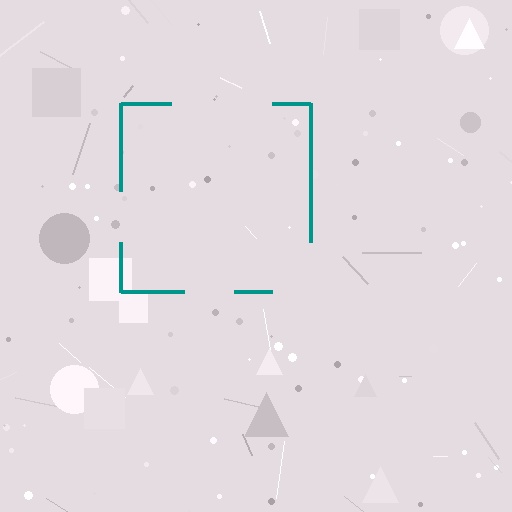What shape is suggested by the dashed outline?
The dashed outline suggests a square.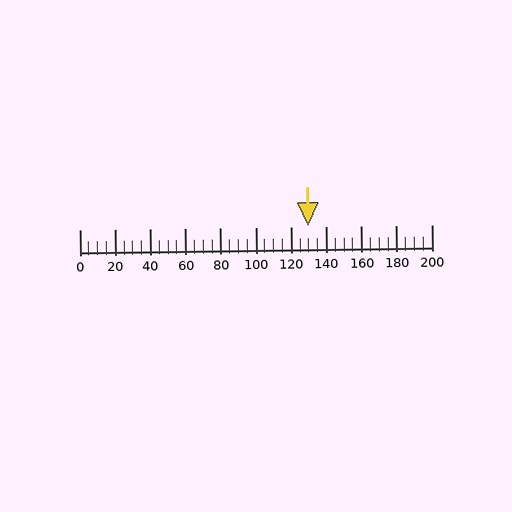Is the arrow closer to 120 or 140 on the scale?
The arrow is closer to 140.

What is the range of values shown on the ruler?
The ruler shows values from 0 to 200.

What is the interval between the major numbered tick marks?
The major tick marks are spaced 20 units apart.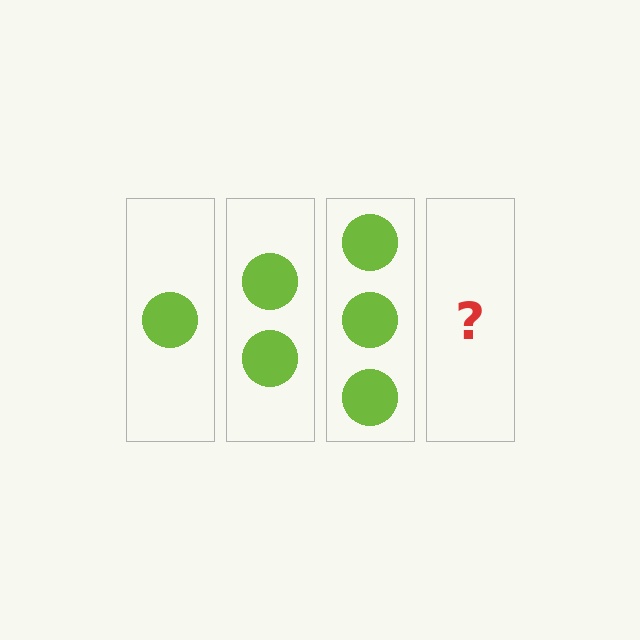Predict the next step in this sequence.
The next step is 4 circles.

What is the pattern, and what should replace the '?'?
The pattern is that each step adds one more circle. The '?' should be 4 circles.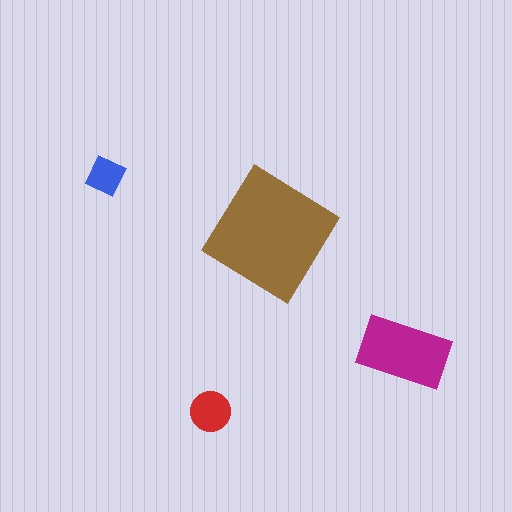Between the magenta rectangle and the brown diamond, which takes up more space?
The brown diamond.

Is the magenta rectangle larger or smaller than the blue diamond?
Larger.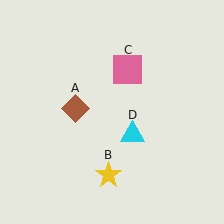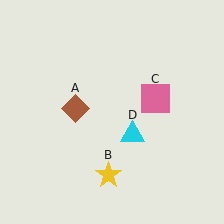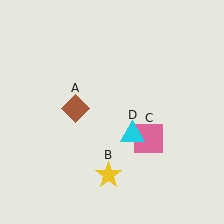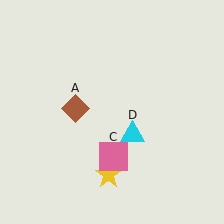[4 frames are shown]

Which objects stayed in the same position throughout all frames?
Brown diamond (object A) and yellow star (object B) and cyan triangle (object D) remained stationary.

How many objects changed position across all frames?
1 object changed position: pink square (object C).